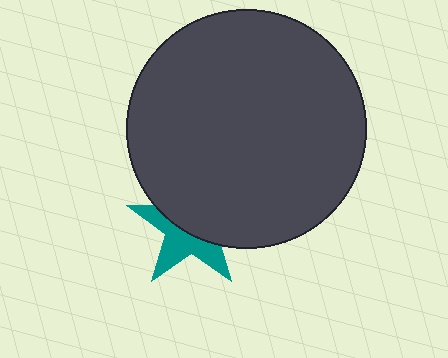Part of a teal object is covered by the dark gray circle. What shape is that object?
It is a star.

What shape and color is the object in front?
The object in front is a dark gray circle.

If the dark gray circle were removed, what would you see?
You would see the complete teal star.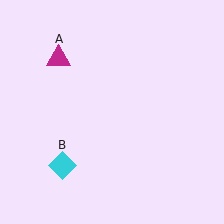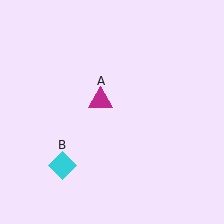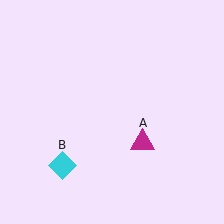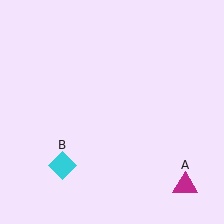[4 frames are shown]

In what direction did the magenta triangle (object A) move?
The magenta triangle (object A) moved down and to the right.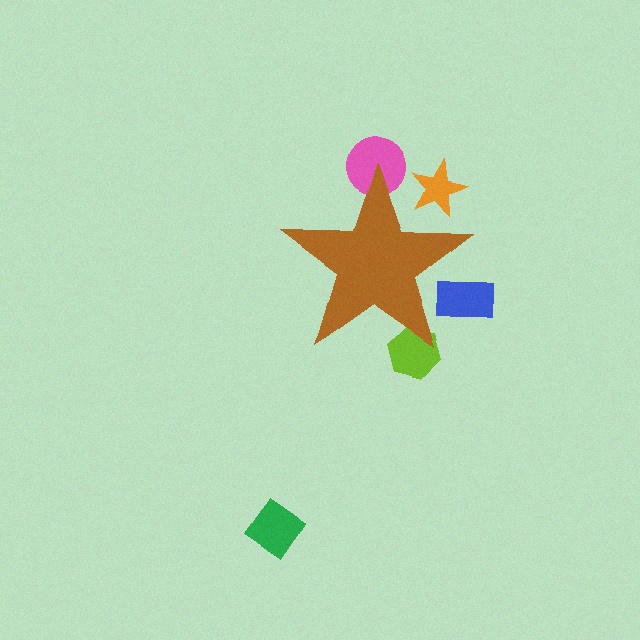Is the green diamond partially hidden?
No, the green diamond is fully visible.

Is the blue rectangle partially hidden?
Yes, the blue rectangle is partially hidden behind the brown star.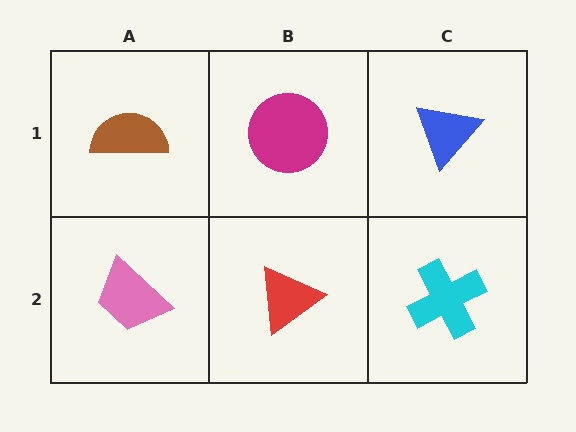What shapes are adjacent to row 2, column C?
A blue triangle (row 1, column C), a red triangle (row 2, column B).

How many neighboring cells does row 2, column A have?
2.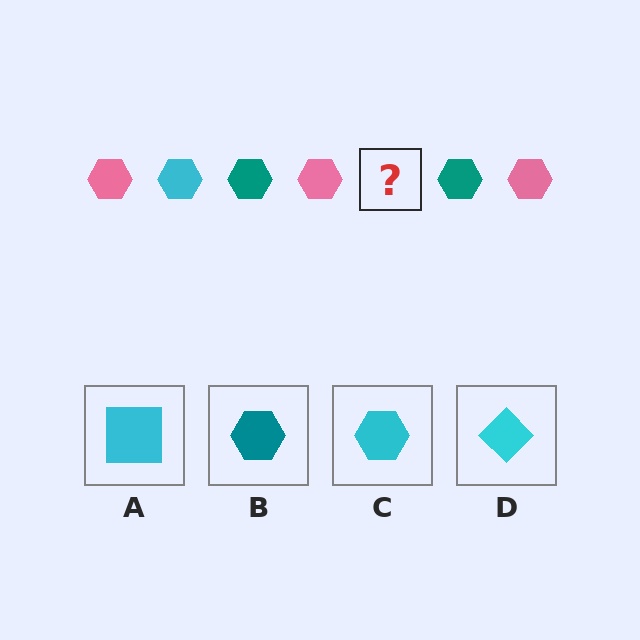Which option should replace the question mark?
Option C.